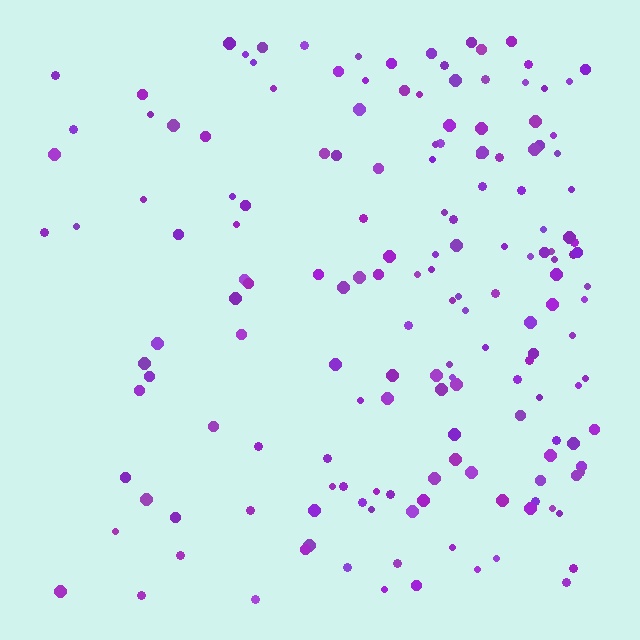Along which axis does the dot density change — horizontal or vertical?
Horizontal.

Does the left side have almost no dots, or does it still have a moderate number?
Still a moderate number, just noticeably fewer than the right.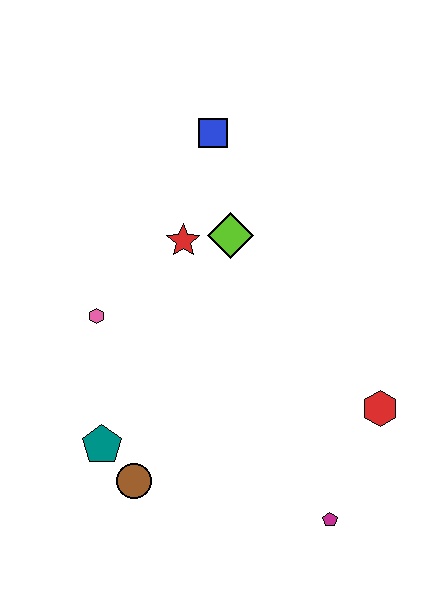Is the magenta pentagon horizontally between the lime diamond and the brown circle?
No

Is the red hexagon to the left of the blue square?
No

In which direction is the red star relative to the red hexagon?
The red star is to the left of the red hexagon.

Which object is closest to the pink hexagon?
The red star is closest to the pink hexagon.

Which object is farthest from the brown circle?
The blue square is farthest from the brown circle.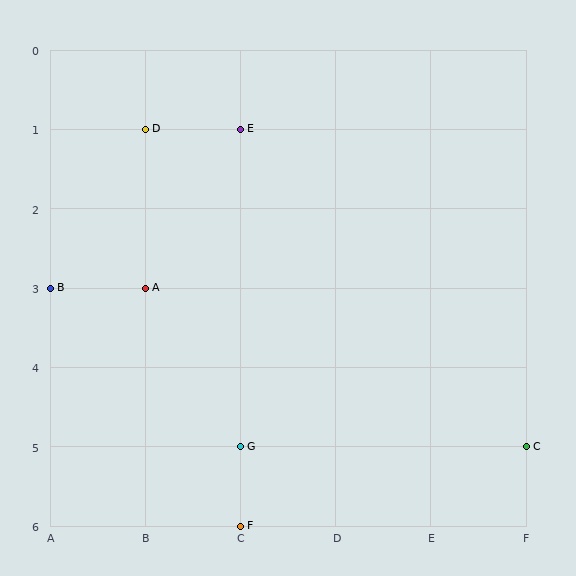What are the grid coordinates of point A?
Point A is at grid coordinates (B, 3).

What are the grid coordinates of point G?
Point G is at grid coordinates (C, 5).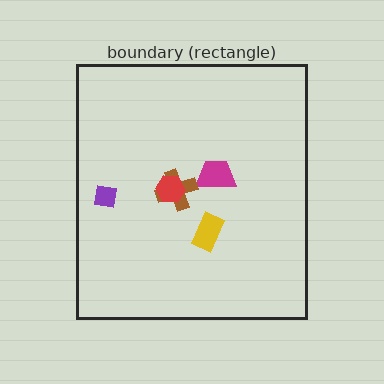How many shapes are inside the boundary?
5 inside, 0 outside.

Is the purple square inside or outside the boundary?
Inside.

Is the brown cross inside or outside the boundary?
Inside.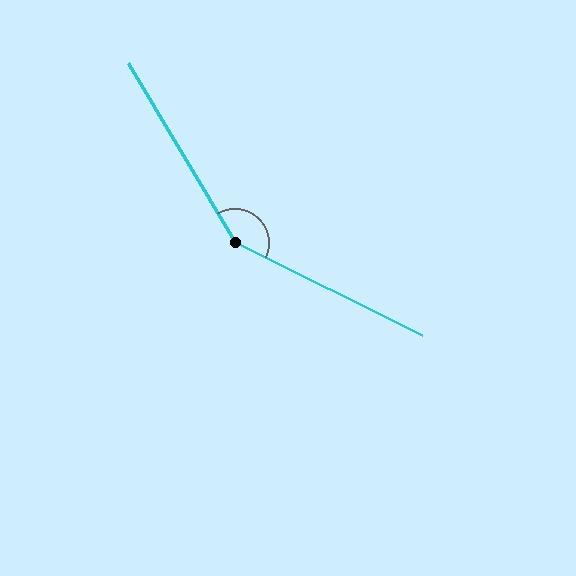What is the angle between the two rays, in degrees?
Approximately 147 degrees.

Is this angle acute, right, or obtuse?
It is obtuse.